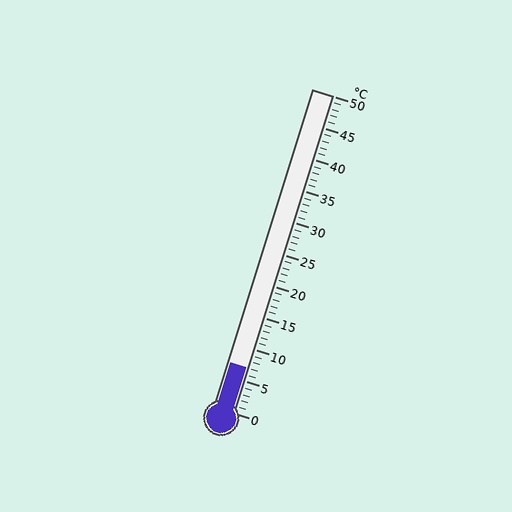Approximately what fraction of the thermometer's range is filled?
The thermometer is filled to approximately 15% of its range.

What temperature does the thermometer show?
The thermometer shows approximately 7°C.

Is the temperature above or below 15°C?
The temperature is below 15°C.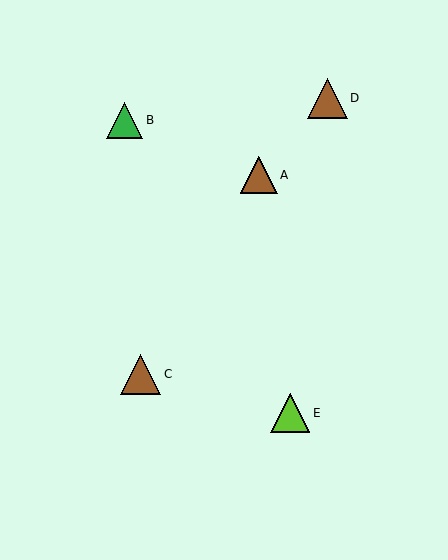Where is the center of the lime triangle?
The center of the lime triangle is at (290, 413).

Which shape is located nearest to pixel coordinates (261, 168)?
The brown triangle (labeled A) at (259, 175) is nearest to that location.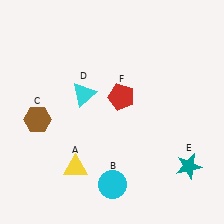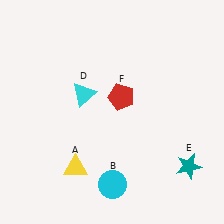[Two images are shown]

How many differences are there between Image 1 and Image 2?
There is 1 difference between the two images.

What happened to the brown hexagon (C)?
The brown hexagon (C) was removed in Image 2. It was in the bottom-left area of Image 1.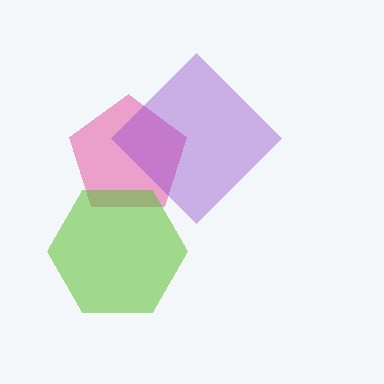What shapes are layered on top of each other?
The layered shapes are: a pink pentagon, a lime hexagon, a purple diamond.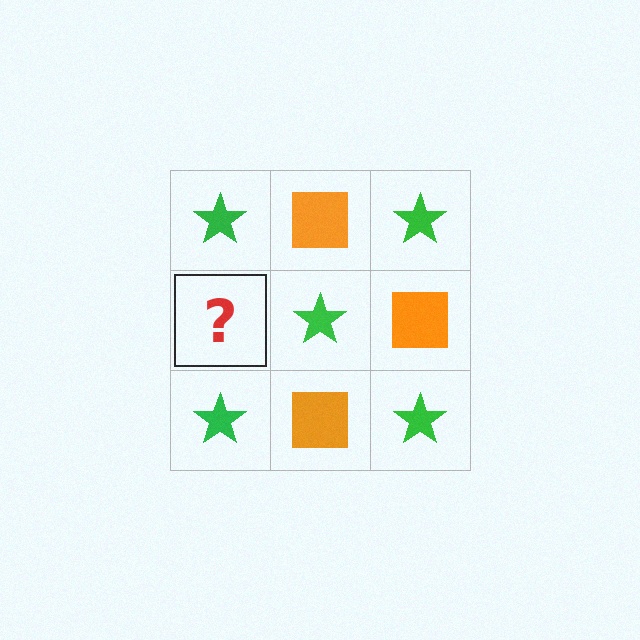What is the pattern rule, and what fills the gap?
The rule is that it alternates green star and orange square in a checkerboard pattern. The gap should be filled with an orange square.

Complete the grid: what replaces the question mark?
The question mark should be replaced with an orange square.